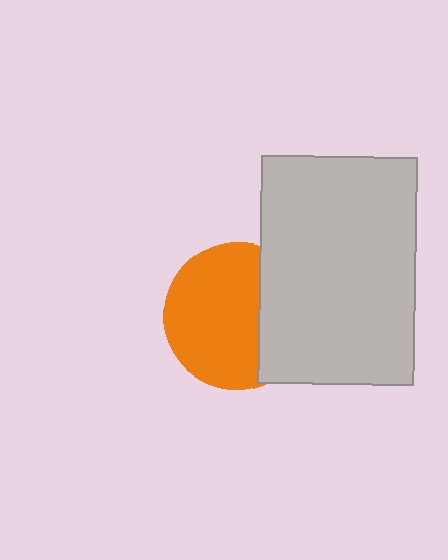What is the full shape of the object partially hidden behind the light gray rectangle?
The partially hidden object is an orange circle.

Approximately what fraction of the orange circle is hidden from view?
Roughly 32% of the orange circle is hidden behind the light gray rectangle.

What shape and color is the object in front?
The object in front is a light gray rectangle.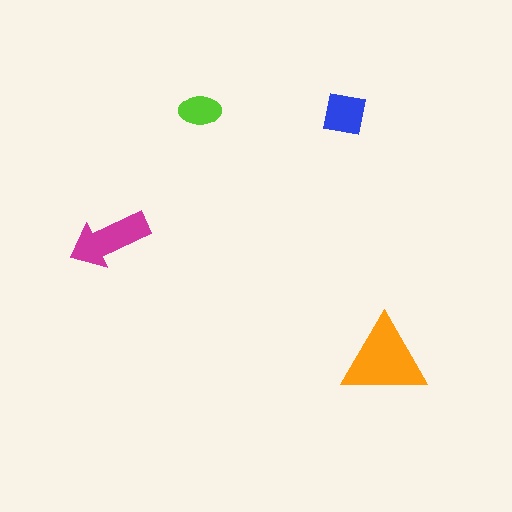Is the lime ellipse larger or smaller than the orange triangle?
Smaller.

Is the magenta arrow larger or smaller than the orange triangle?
Smaller.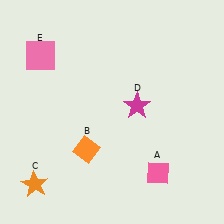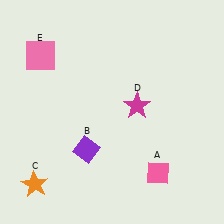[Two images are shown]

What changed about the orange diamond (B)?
In Image 1, B is orange. In Image 2, it changed to purple.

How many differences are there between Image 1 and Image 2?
There is 1 difference between the two images.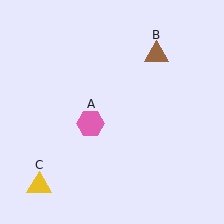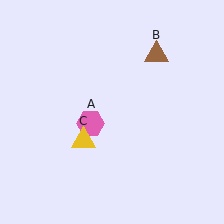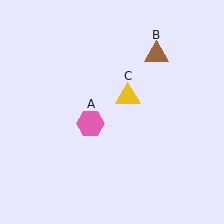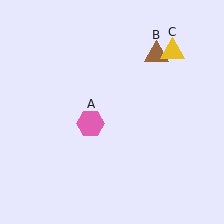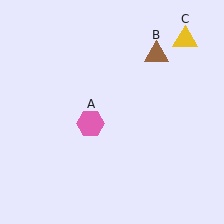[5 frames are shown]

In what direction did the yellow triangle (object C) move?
The yellow triangle (object C) moved up and to the right.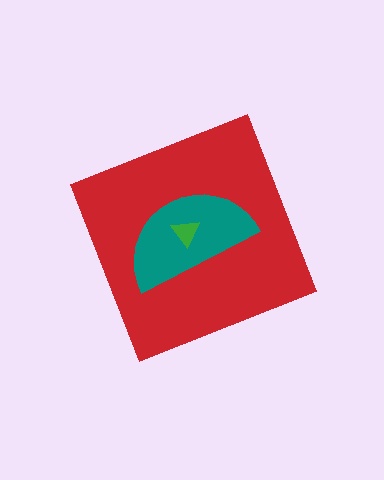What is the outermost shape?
The red diamond.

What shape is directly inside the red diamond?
The teal semicircle.